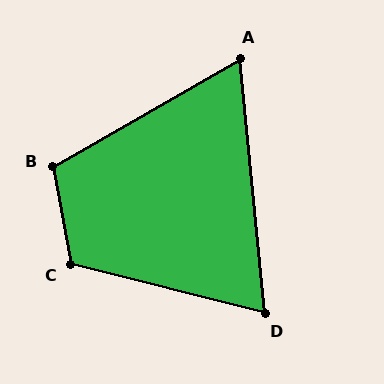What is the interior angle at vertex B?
Approximately 110 degrees (obtuse).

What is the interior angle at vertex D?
Approximately 70 degrees (acute).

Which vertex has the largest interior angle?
C, at approximately 114 degrees.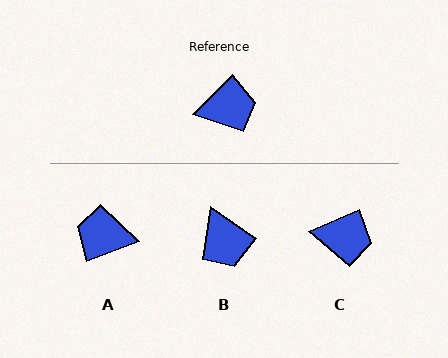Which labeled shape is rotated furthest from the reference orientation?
A, about 156 degrees away.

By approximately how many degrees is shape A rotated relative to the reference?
Approximately 156 degrees counter-clockwise.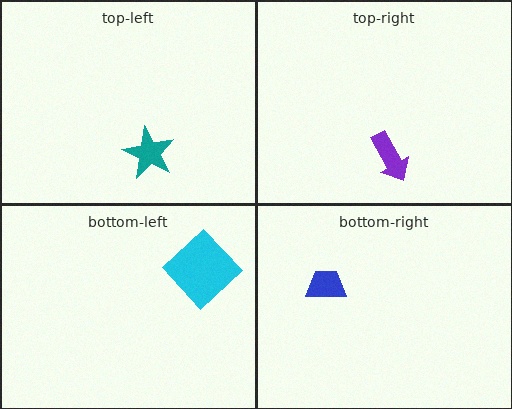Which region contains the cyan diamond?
The bottom-left region.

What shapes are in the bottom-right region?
The blue trapezoid.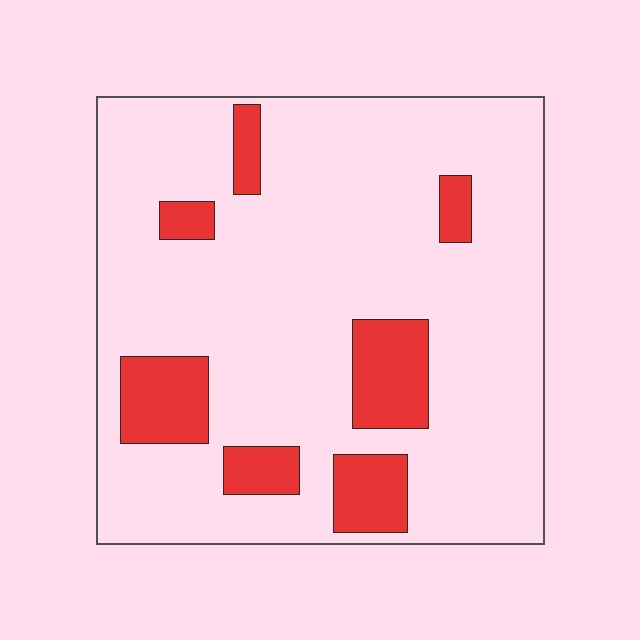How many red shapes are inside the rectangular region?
7.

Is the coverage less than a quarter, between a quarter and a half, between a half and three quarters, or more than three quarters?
Less than a quarter.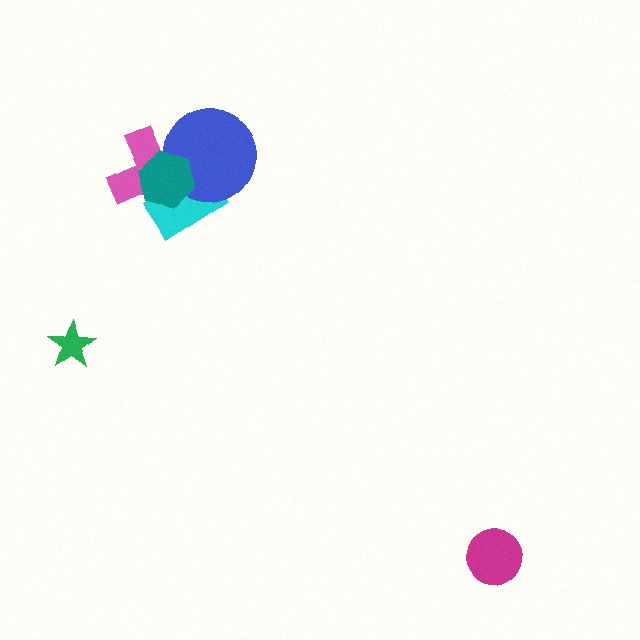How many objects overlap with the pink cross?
3 objects overlap with the pink cross.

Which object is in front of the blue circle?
The teal hexagon is in front of the blue circle.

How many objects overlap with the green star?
0 objects overlap with the green star.